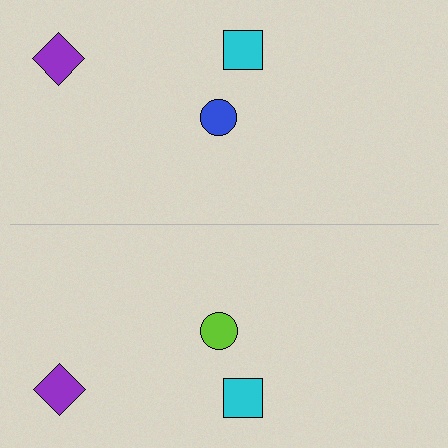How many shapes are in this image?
There are 6 shapes in this image.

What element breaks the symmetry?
The lime circle on the bottom side breaks the symmetry — its mirror counterpart is blue.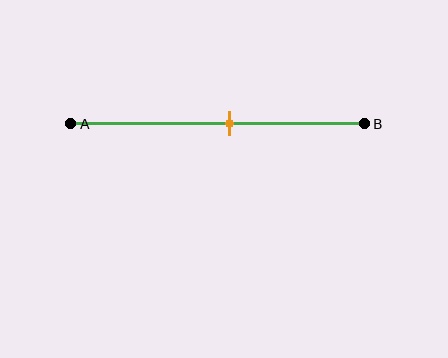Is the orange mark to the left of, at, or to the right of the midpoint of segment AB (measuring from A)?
The orange mark is to the right of the midpoint of segment AB.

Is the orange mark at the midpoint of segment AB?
No, the mark is at about 55% from A, not at the 50% midpoint.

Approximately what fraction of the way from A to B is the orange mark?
The orange mark is approximately 55% of the way from A to B.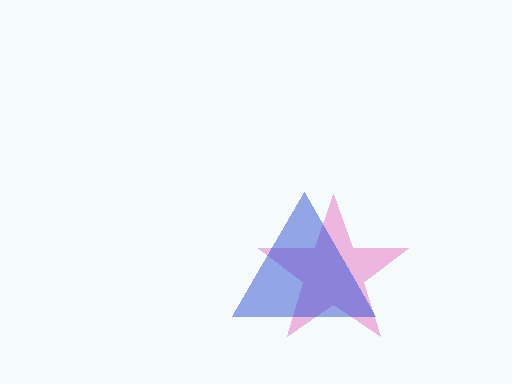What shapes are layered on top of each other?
The layered shapes are: a pink star, a blue triangle.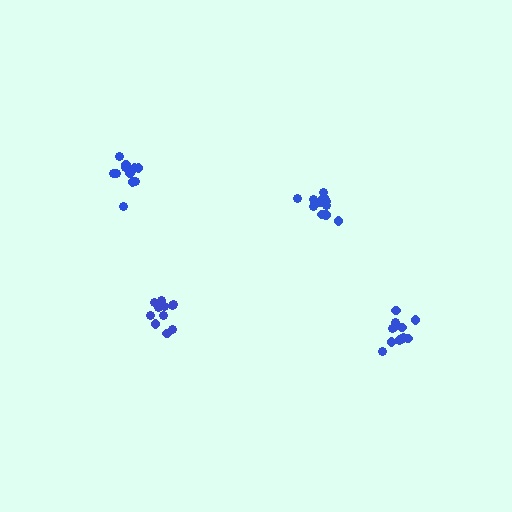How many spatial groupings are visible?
There are 4 spatial groupings.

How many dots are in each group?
Group 1: 11 dots, Group 2: 11 dots, Group 3: 13 dots, Group 4: 13 dots (48 total).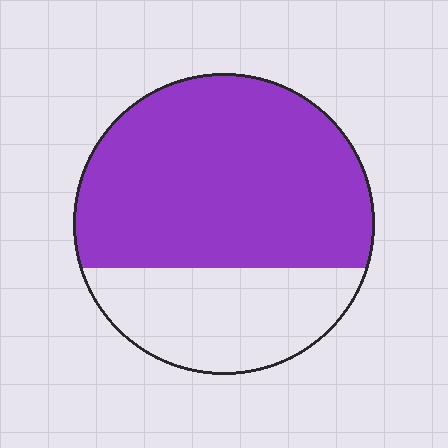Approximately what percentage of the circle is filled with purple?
Approximately 70%.